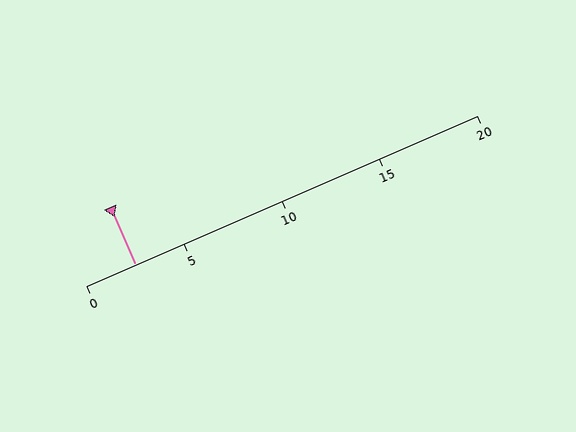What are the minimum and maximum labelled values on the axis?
The axis runs from 0 to 20.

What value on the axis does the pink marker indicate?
The marker indicates approximately 2.5.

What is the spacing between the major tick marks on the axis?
The major ticks are spaced 5 apart.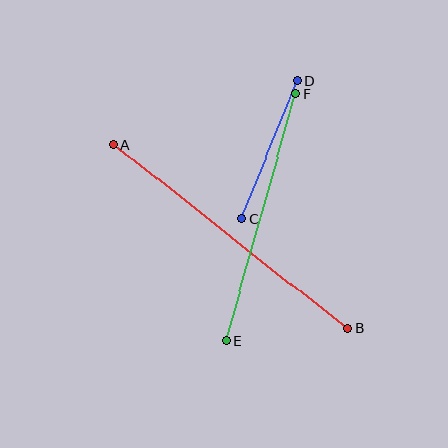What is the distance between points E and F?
The distance is approximately 256 pixels.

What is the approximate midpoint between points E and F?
The midpoint is at approximately (261, 218) pixels.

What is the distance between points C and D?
The distance is approximately 148 pixels.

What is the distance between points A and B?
The distance is approximately 297 pixels.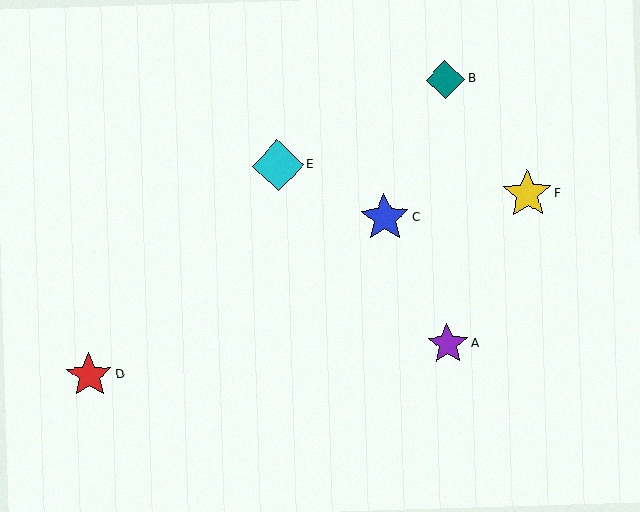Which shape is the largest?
The cyan diamond (labeled E) is the largest.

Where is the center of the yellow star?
The center of the yellow star is at (527, 194).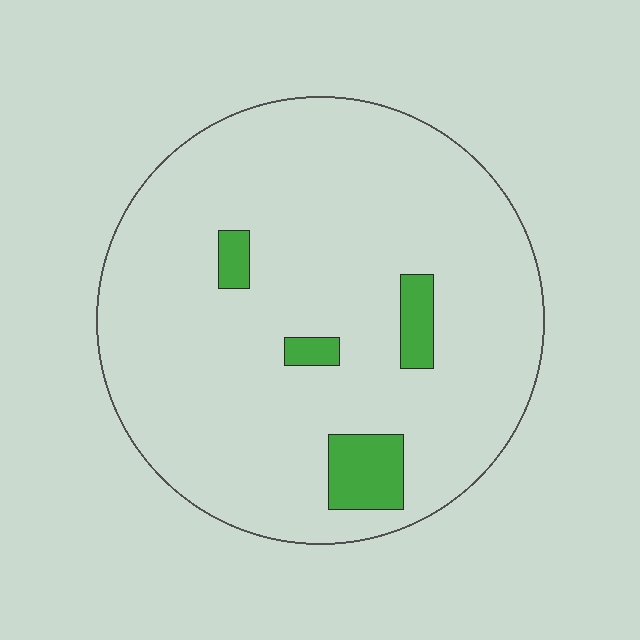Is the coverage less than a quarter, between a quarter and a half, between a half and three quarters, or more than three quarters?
Less than a quarter.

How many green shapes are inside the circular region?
4.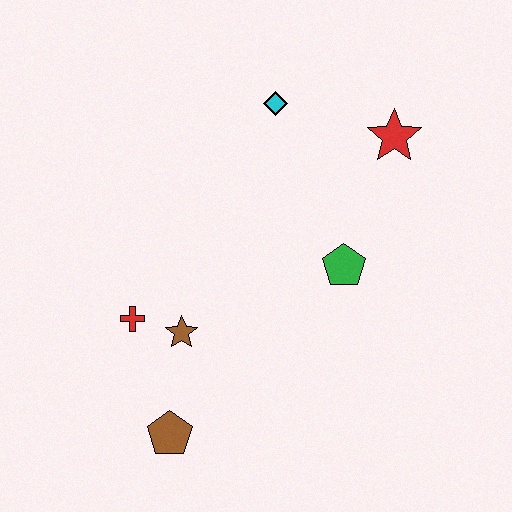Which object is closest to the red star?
The cyan diamond is closest to the red star.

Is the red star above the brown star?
Yes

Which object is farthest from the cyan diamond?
The brown pentagon is farthest from the cyan diamond.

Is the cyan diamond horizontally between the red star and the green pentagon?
No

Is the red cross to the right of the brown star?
No